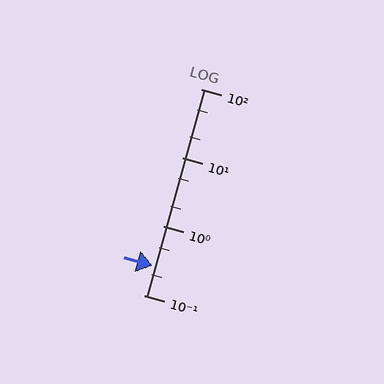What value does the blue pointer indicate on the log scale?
The pointer indicates approximately 0.27.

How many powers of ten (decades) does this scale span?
The scale spans 3 decades, from 0.1 to 100.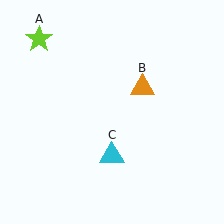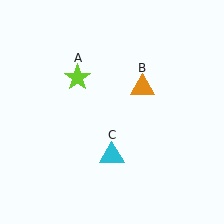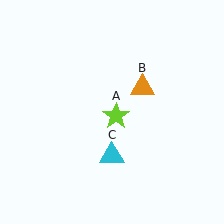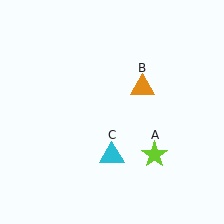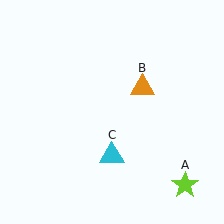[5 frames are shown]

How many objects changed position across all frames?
1 object changed position: lime star (object A).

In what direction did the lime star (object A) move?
The lime star (object A) moved down and to the right.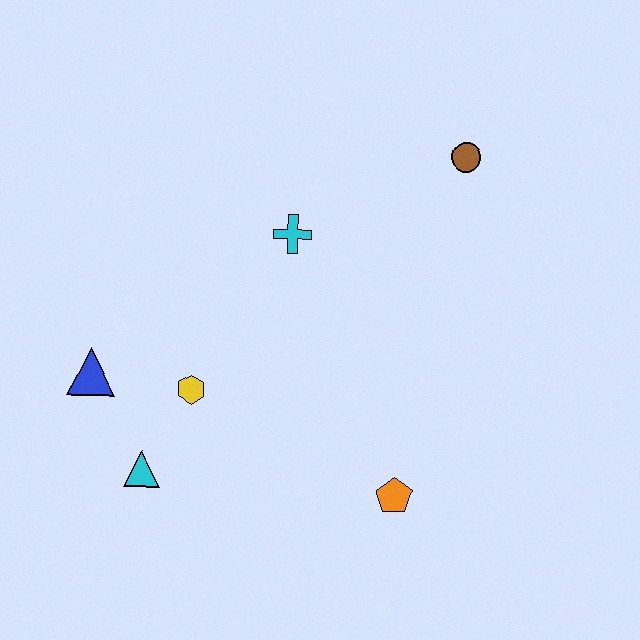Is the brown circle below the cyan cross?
No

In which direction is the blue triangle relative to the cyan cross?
The blue triangle is to the left of the cyan cross.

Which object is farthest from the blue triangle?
The brown circle is farthest from the blue triangle.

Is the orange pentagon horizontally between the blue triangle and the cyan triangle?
No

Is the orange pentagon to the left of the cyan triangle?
No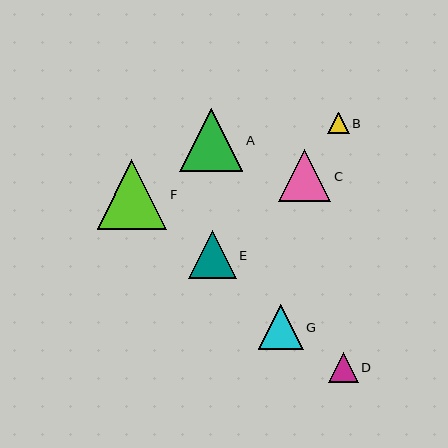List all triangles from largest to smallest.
From largest to smallest: F, A, C, E, G, D, B.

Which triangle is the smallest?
Triangle B is the smallest with a size of approximately 21 pixels.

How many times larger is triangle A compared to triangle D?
Triangle A is approximately 2.1 times the size of triangle D.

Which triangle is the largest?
Triangle F is the largest with a size of approximately 70 pixels.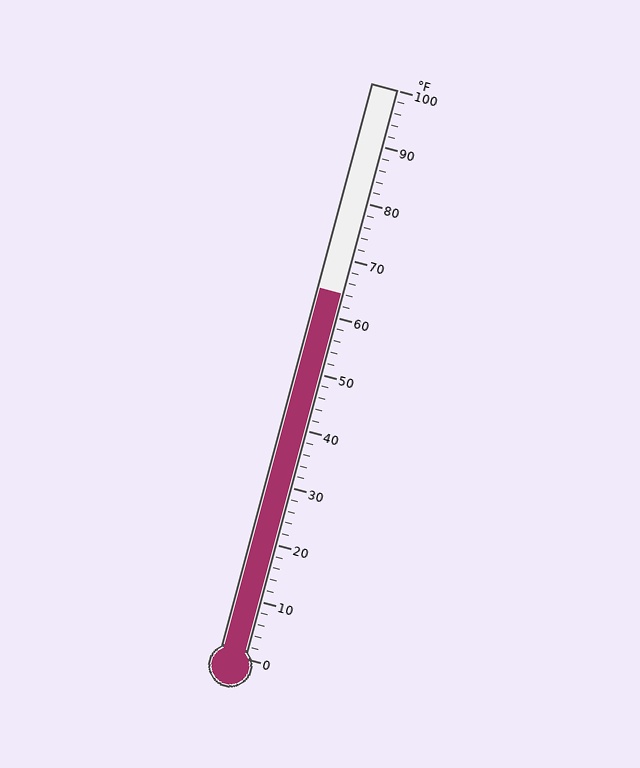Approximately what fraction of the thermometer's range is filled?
The thermometer is filled to approximately 65% of its range.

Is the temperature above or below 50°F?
The temperature is above 50°F.